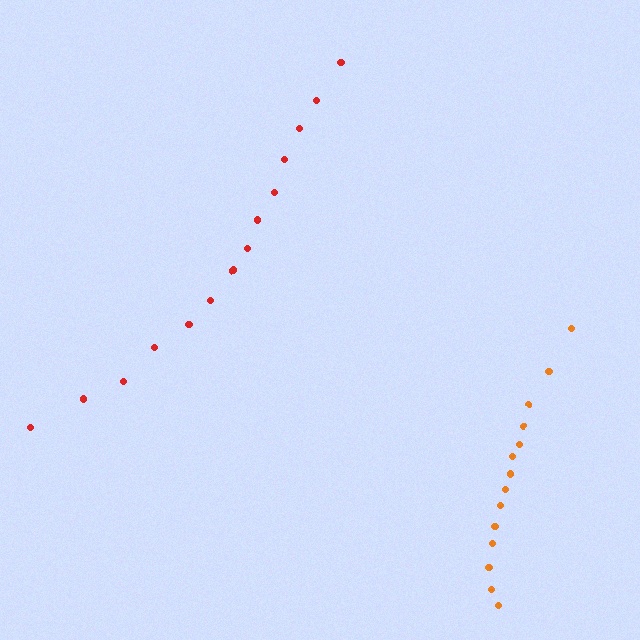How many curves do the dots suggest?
There are 2 distinct paths.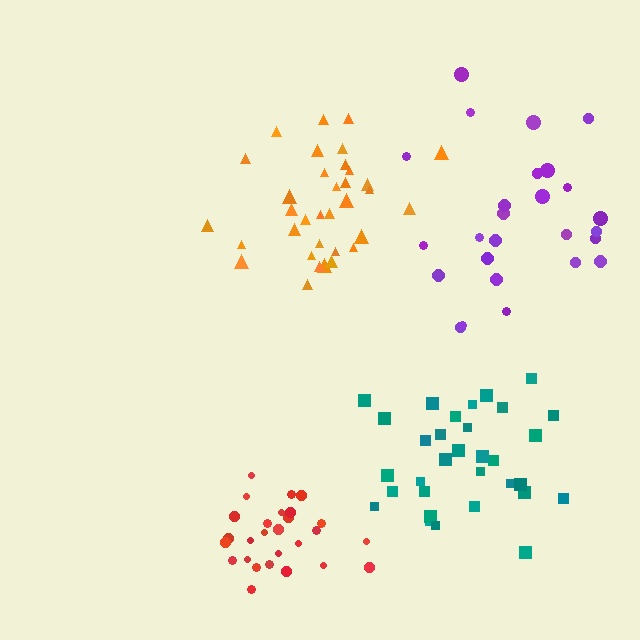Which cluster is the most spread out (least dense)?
Purple.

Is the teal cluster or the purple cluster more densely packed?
Teal.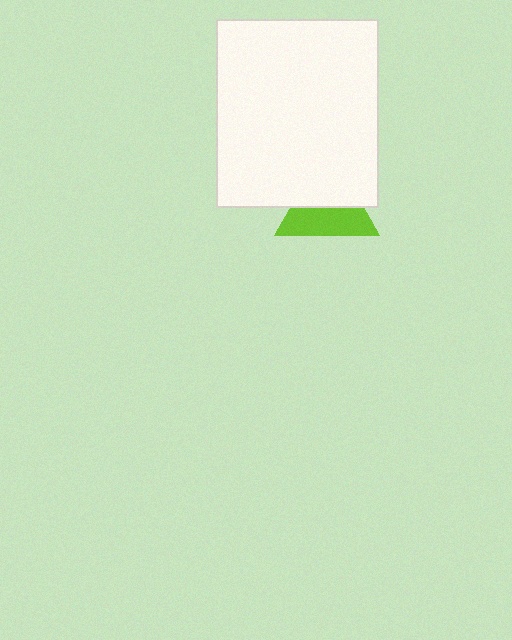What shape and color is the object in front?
The object in front is a white rectangle.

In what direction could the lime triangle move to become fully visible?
The lime triangle could move down. That would shift it out from behind the white rectangle entirely.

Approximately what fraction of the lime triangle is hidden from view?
Roughly 49% of the lime triangle is hidden behind the white rectangle.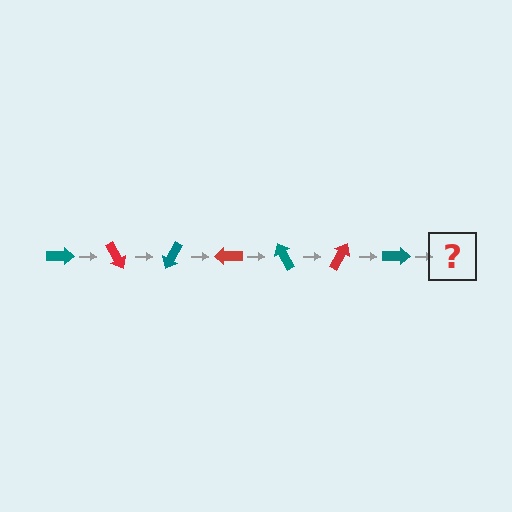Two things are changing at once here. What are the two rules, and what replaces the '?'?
The two rules are that it rotates 60 degrees each step and the color cycles through teal and red. The '?' should be a red arrow, rotated 420 degrees from the start.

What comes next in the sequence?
The next element should be a red arrow, rotated 420 degrees from the start.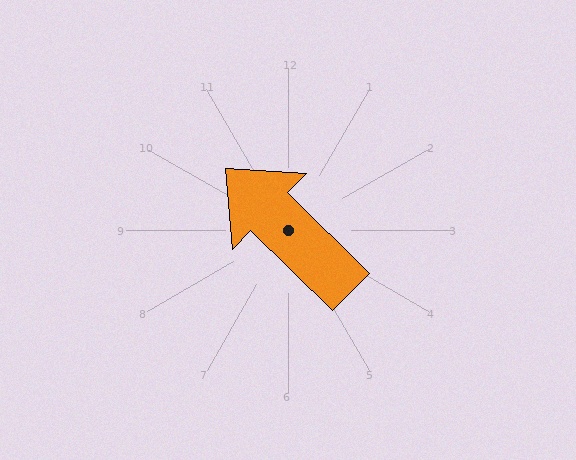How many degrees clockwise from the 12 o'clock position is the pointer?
Approximately 315 degrees.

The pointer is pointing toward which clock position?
Roughly 10 o'clock.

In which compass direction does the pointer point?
Northwest.